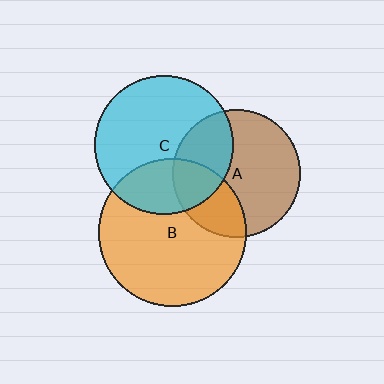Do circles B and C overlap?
Yes.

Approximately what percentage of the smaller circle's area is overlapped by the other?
Approximately 30%.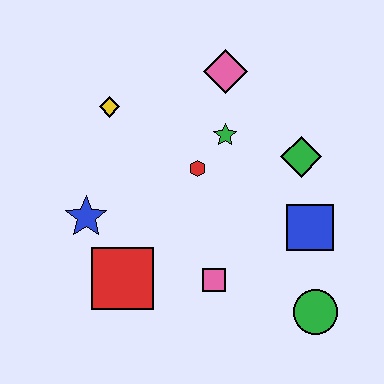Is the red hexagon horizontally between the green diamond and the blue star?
Yes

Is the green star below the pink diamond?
Yes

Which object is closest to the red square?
The blue star is closest to the red square.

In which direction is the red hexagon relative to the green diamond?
The red hexagon is to the left of the green diamond.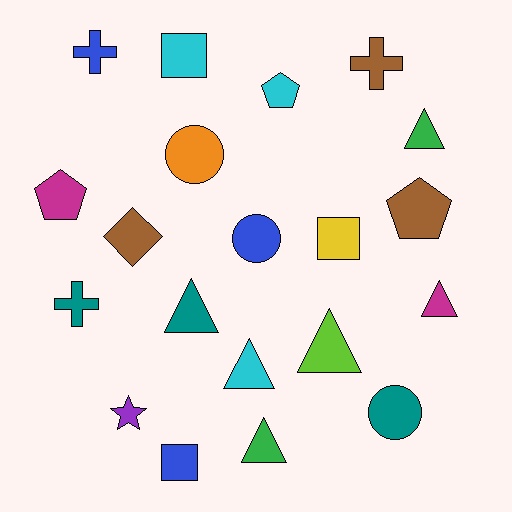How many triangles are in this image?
There are 6 triangles.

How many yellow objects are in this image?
There is 1 yellow object.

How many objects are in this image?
There are 20 objects.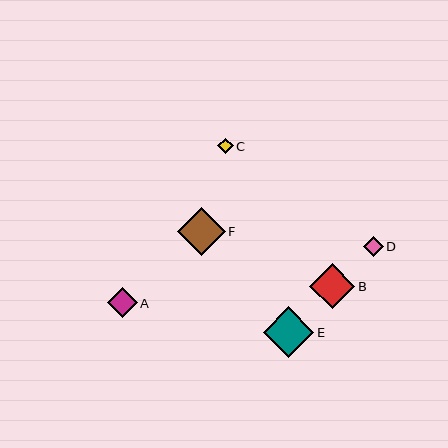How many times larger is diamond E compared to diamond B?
Diamond E is approximately 1.1 times the size of diamond B.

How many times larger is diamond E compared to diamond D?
Diamond E is approximately 2.6 times the size of diamond D.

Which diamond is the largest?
Diamond E is the largest with a size of approximately 50 pixels.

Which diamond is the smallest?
Diamond C is the smallest with a size of approximately 16 pixels.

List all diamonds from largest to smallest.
From largest to smallest: E, F, B, A, D, C.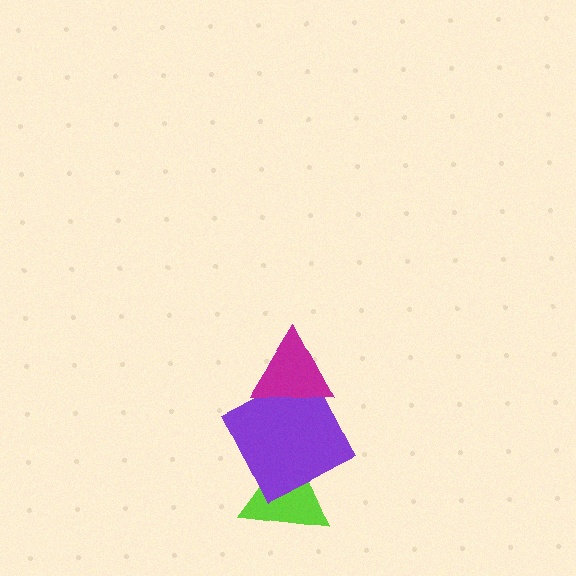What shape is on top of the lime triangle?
The purple square is on top of the lime triangle.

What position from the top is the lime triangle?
The lime triangle is 3rd from the top.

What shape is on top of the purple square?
The magenta triangle is on top of the purple square.